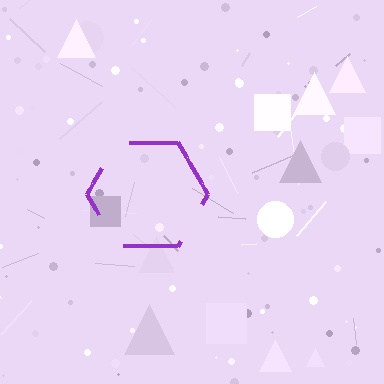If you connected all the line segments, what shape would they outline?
They would outline a hexagon.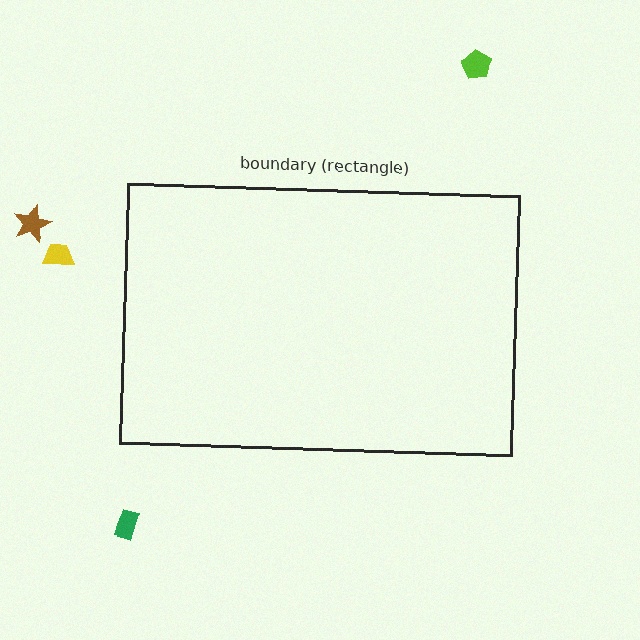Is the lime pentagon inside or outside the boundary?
Outside.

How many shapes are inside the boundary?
0 inside, 4 outside.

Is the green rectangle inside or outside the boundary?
Outside.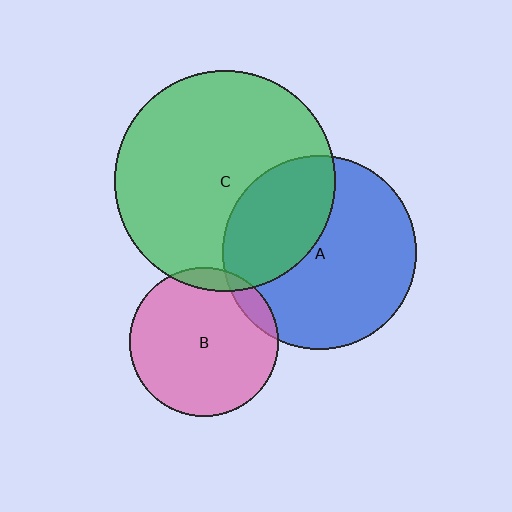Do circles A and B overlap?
Yes.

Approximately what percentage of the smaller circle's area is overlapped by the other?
Approximately 10%.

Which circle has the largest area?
Circle C (green).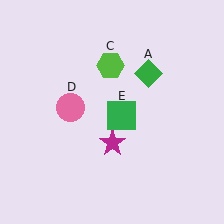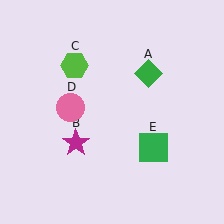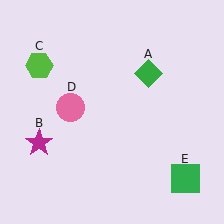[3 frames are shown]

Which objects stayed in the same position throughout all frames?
Green diamond (object A) and pink circle (object D) remained stationary.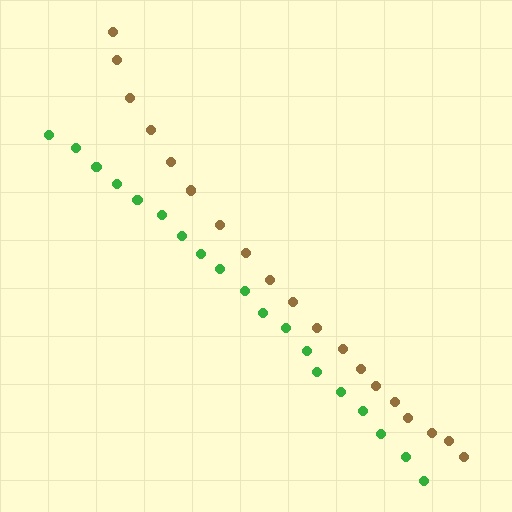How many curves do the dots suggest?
There are 2 distinct paths.